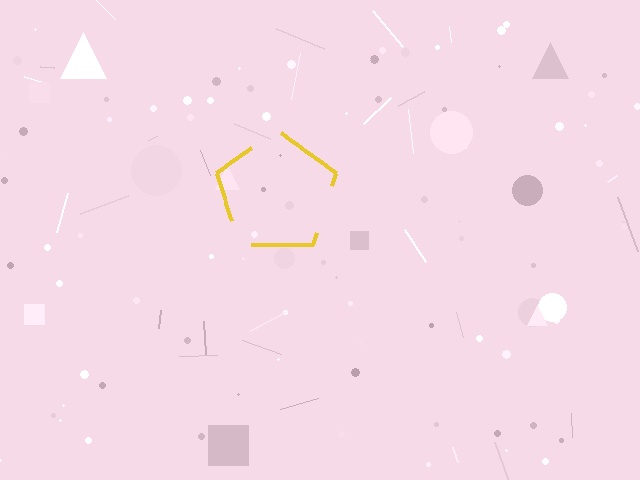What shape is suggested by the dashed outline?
The dashed outline suggests a pentagon.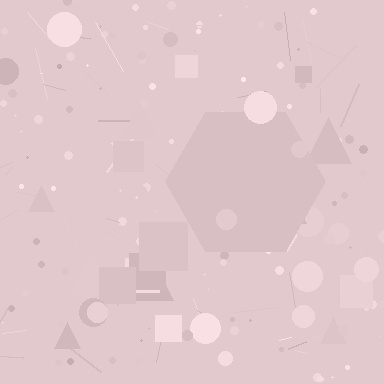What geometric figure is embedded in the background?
A hexagon is embedded in the background.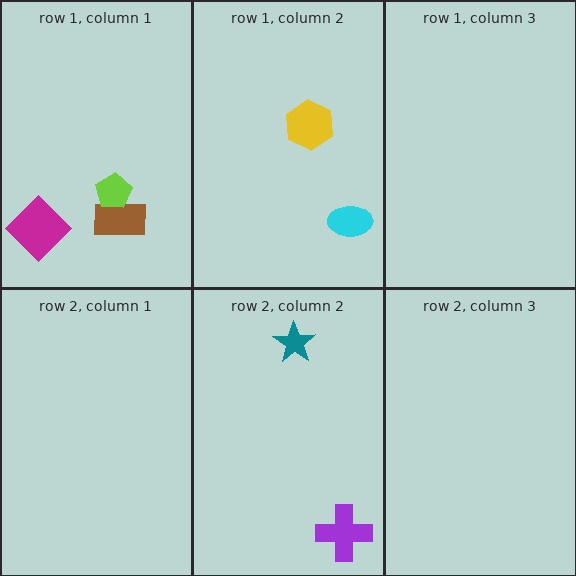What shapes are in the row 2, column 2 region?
The purple cross, the teal star.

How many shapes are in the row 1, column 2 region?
2.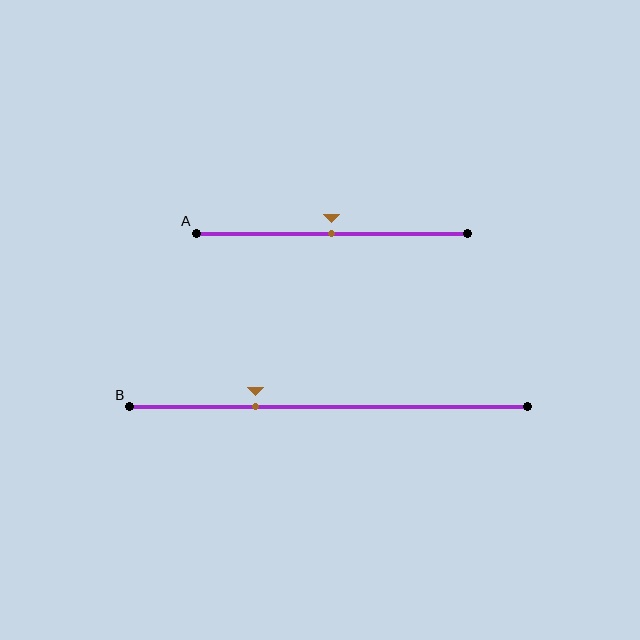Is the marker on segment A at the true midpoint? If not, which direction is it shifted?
Yes, the marker on segment A is at the true midpoint.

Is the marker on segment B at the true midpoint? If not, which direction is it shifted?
No, the marker on segment B is shifted to the left by about 19% of the segment length.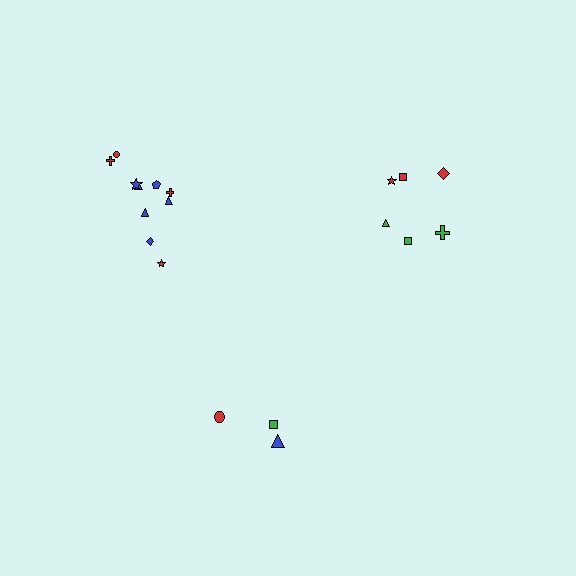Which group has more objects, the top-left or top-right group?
The top-left group.